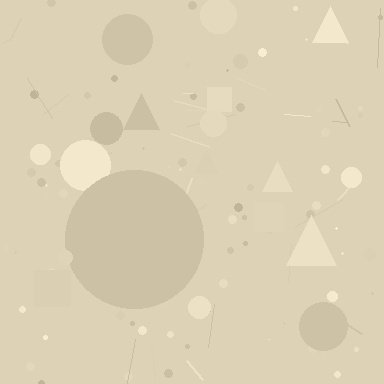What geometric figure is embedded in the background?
A circle is embedded in the background.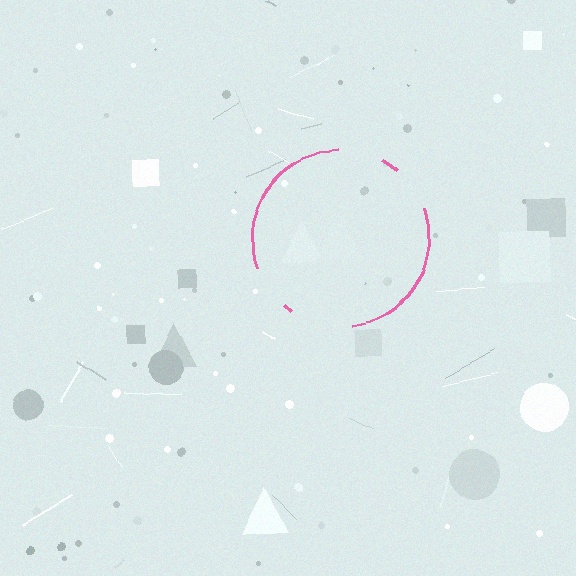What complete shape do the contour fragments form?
The contour fragments form a circle.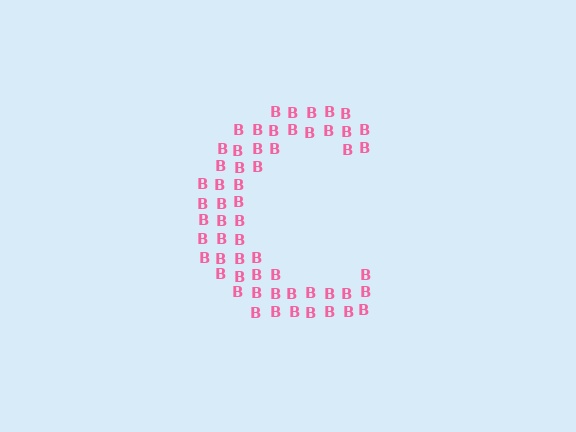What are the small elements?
The small elements are letter B's.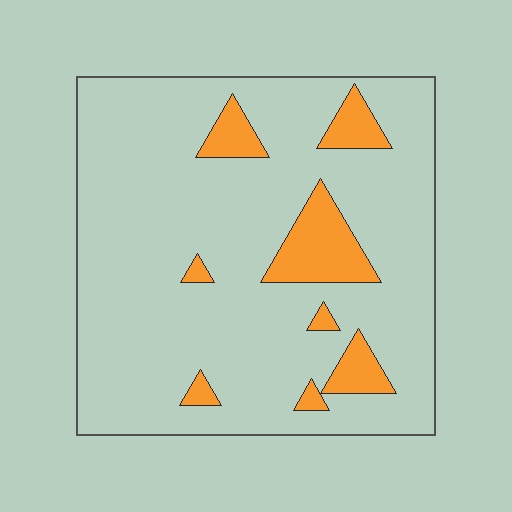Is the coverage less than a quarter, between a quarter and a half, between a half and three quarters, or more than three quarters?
Less than a quarter.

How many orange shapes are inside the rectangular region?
8.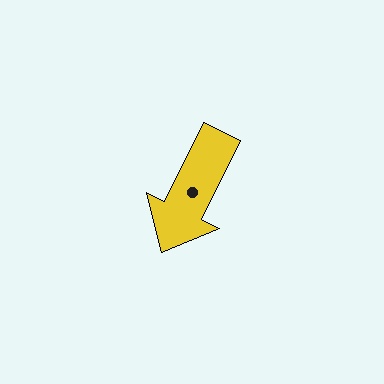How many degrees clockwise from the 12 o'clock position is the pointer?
Approximately 206 degrees.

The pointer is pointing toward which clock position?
Roughly 7 o'clock.